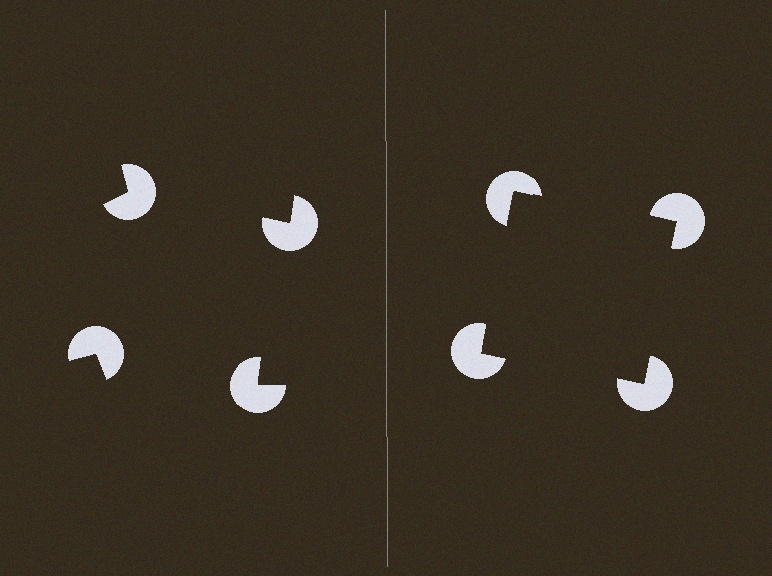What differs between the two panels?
The pac-man discs are positioned identically on both sides; only the wedge orientations differ. On the right they align to a square; on the left they are misaligned.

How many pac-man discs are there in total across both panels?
8 — 4 on each side.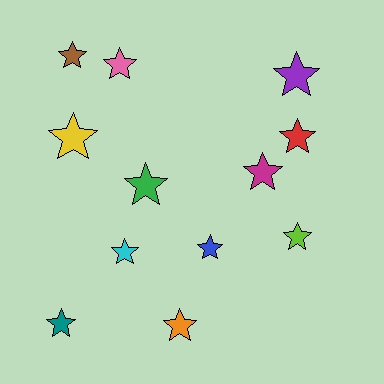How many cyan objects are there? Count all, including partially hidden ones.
There is 1 cyan object.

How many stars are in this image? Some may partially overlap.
There are 12 stars.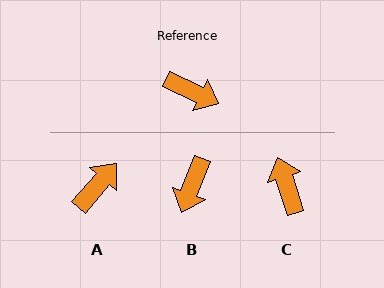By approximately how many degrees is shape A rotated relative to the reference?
Approximately 75 degrees counter-clockwise.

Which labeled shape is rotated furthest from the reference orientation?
C, about 133 degrees away.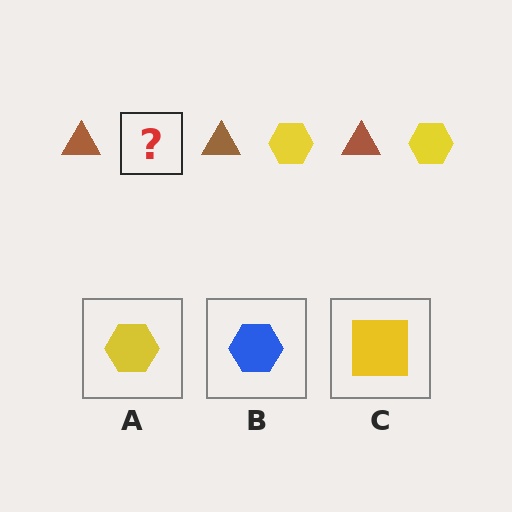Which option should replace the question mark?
Option A.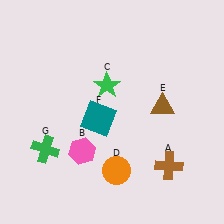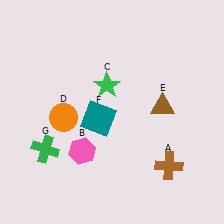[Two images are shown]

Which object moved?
The orange circle (D) moved up.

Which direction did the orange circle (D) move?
The orange circle (D) moved up.